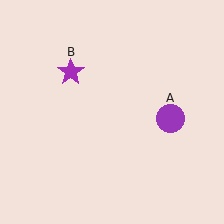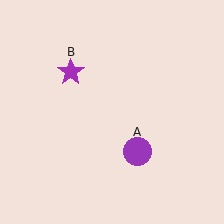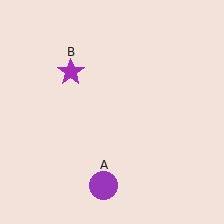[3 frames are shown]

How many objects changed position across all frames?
1 object changed position: purple circle (object A).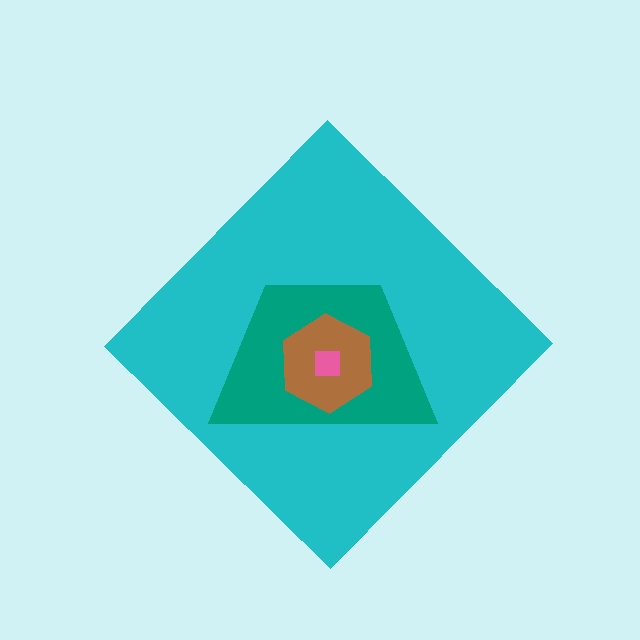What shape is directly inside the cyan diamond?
The teal trapezoid.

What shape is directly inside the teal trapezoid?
The brown hexagon.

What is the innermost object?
The pink square.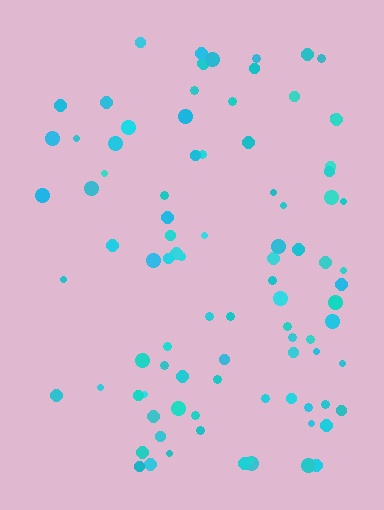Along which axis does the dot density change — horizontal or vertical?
Horizontal.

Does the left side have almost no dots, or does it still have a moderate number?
Still a moderate number, just noticeably fewer than the right.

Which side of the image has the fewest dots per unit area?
The left.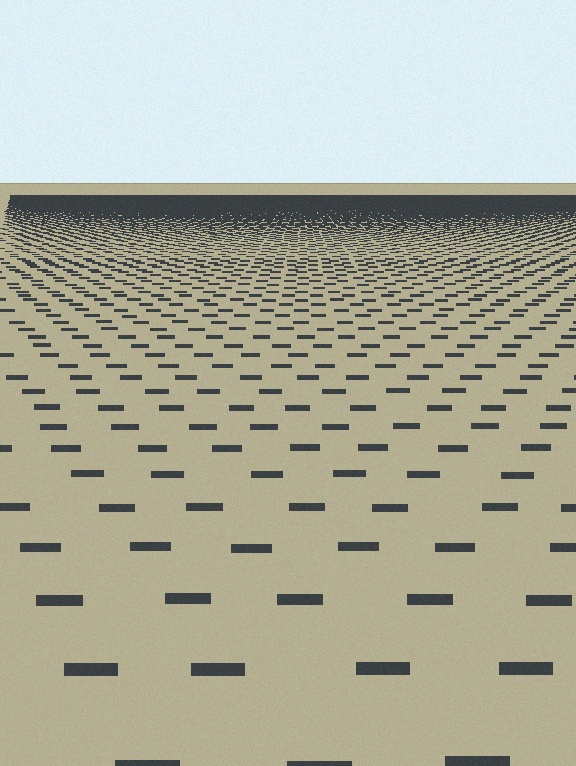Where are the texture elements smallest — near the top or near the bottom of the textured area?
Near the top.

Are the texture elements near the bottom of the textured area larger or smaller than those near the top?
Larger. Near the bottom, elements are closer to the viewer and appear at a bigger on-screen size.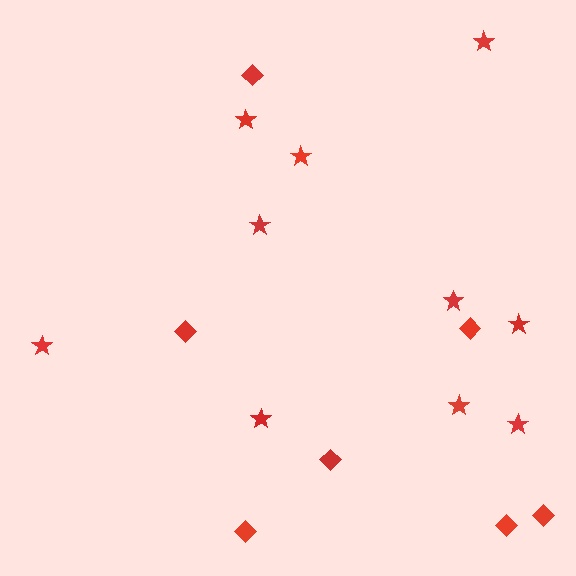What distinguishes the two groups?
There are 2 groups: one group of diamonds (7) and one group of stars (10).